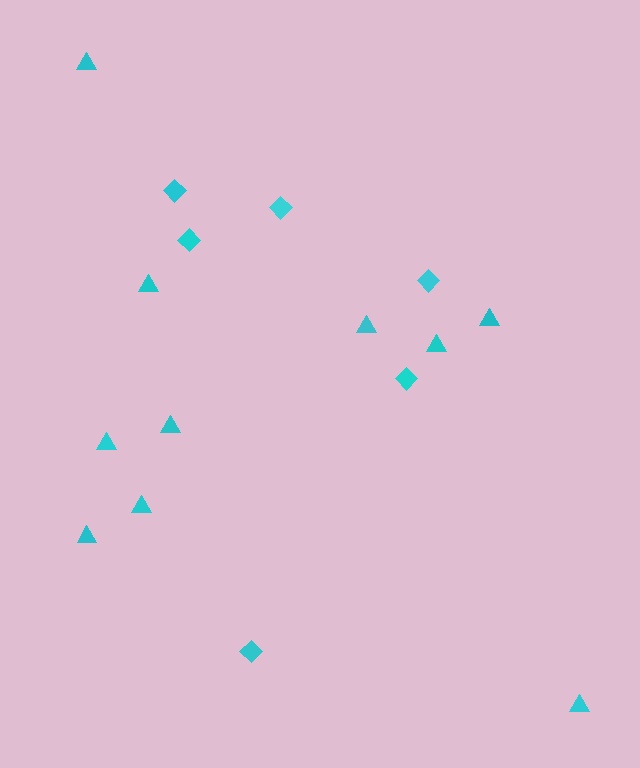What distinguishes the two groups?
There are 2 groups: one group of triangles (10) and one group of diamonds (6).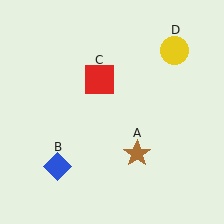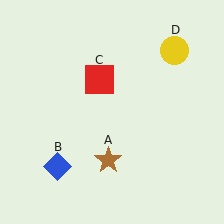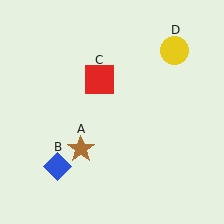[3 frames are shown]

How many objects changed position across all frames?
1 object changed position: brown star (object A).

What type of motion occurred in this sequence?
The brown star (object A) rotated clockwise around the center of the scene.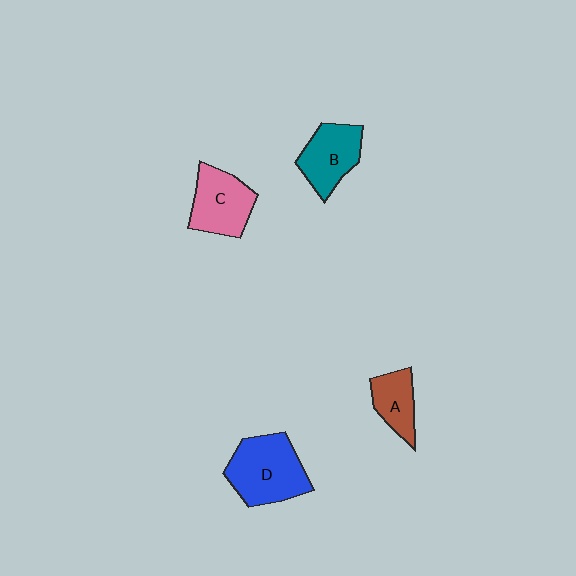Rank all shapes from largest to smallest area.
From largest to smallest: D (blue), C (pink), B (teal), A (brown).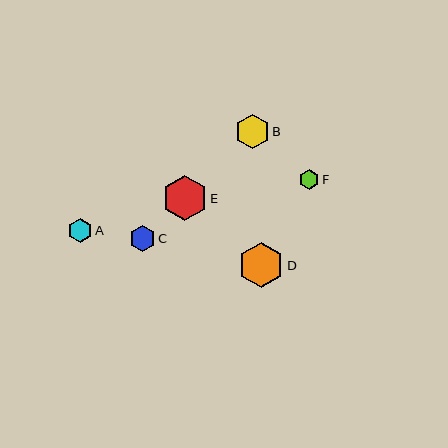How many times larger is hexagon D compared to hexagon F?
Hexagon D is approximately 2.3 times the size of hexagon F.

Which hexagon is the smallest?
Hexagon F is the smallest with a size of approximately 20 pixels.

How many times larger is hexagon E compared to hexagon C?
Hexagon E is approximately 1.7 times the size of hexagon C.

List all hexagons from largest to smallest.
From largest to smallest: D, E, B, C, A, F.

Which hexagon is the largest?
Hexagon D is the largest with a size of approximately 45 pixels.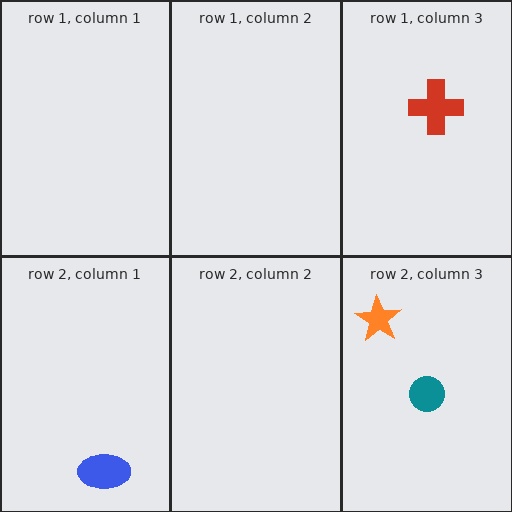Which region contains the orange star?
The row 2, column 3 region.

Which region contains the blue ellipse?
The row 2, column 1 region.